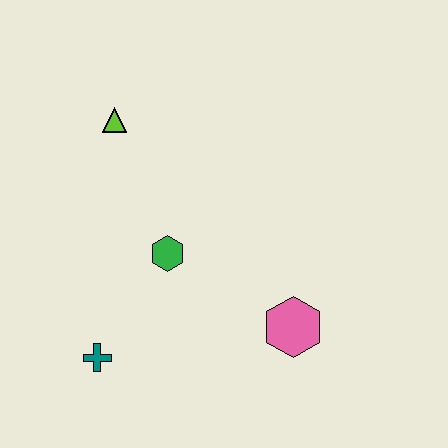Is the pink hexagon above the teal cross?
Yes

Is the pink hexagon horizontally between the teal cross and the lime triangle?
No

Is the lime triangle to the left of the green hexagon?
Yes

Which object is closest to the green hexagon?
The teal cross is closest to the green hexagon.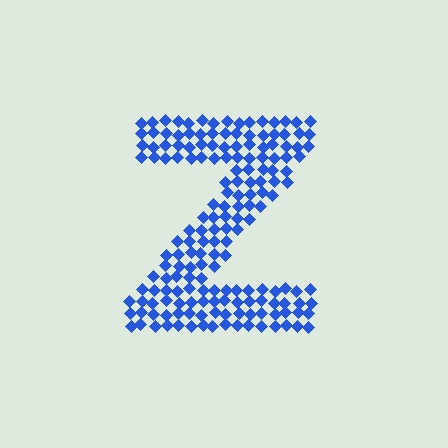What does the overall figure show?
The overall figure shows the letter Z.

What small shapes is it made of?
It is made of small diamonds.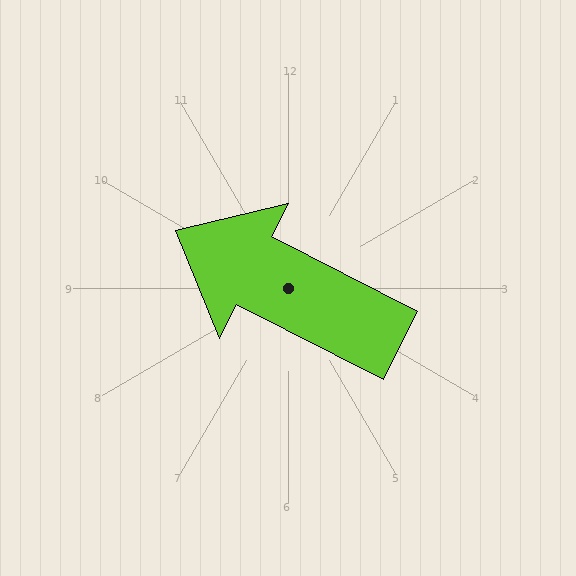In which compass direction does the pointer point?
Northwest.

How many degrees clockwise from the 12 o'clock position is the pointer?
Approximately 297 degrees.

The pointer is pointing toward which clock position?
Roughly 10 o'clock.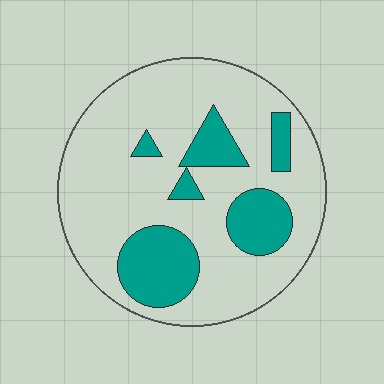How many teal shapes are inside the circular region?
6.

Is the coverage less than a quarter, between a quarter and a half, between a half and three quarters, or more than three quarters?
Less than a quarter.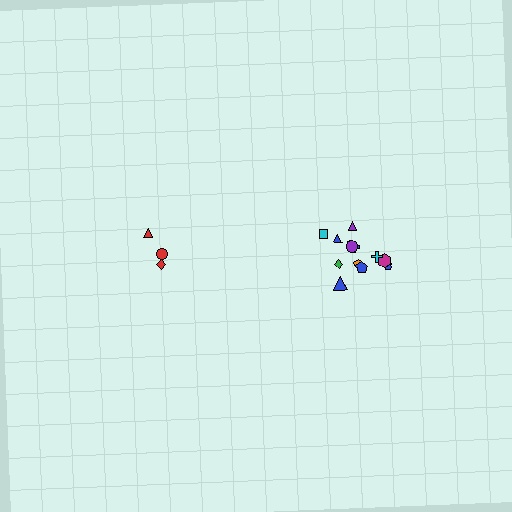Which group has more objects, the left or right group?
The right group.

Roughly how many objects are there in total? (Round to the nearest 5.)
Roughly 15 objects in total.